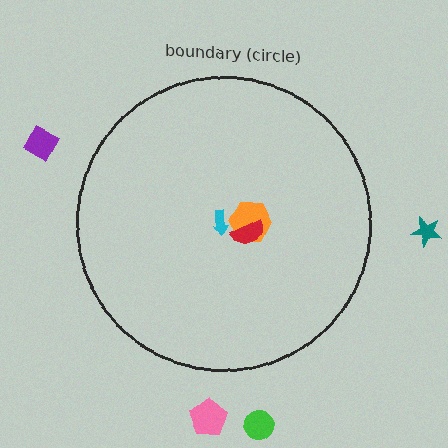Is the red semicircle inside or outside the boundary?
Inside.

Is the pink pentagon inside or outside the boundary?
Outside.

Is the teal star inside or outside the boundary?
Outside.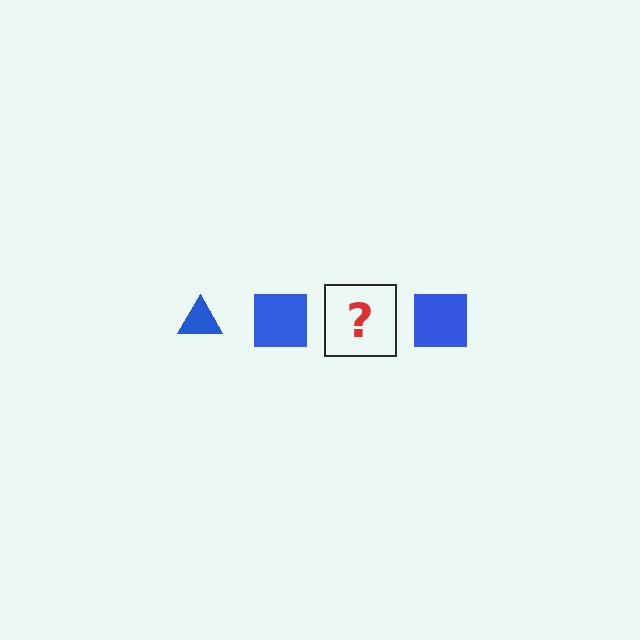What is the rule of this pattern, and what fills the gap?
The rule is that the pattern cycles through triangle, square shapes in blue. The gap should be filled with a blue triangle.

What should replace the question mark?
The question mark should be replaced with a blue triangle.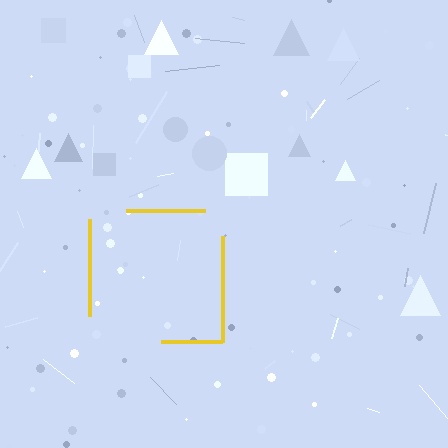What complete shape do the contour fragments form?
The contour fragments form a square.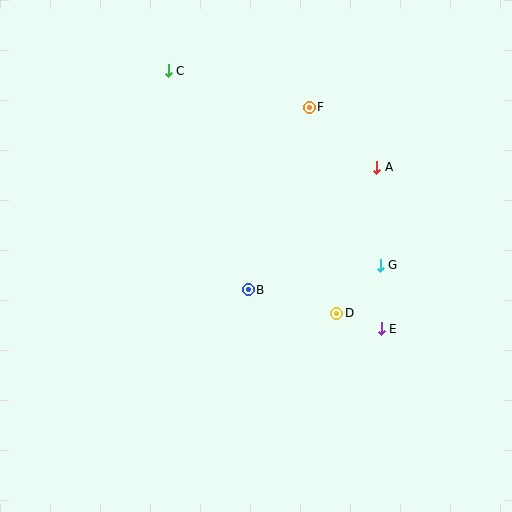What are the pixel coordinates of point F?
Point F is at (309, 107).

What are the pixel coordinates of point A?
Point A is at (377, 167).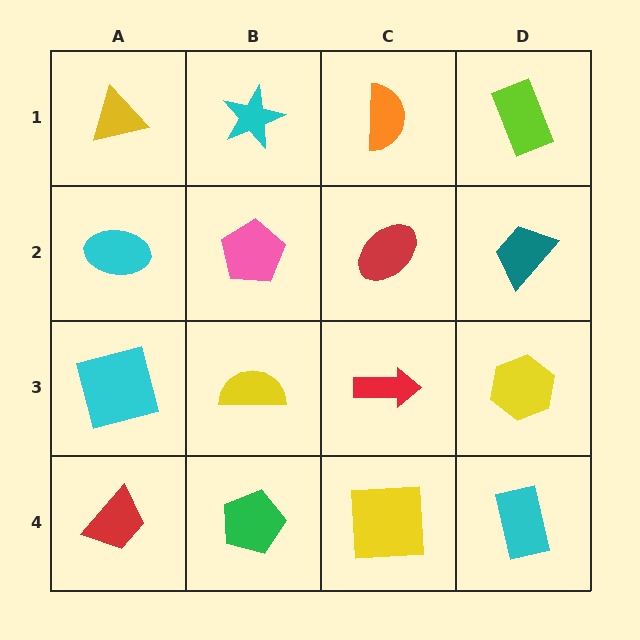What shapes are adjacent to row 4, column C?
A red arrow (row 3, column C), a green pentagon (row 4, column B), a cyan rectangle (row 4, column D).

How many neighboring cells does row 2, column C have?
4.